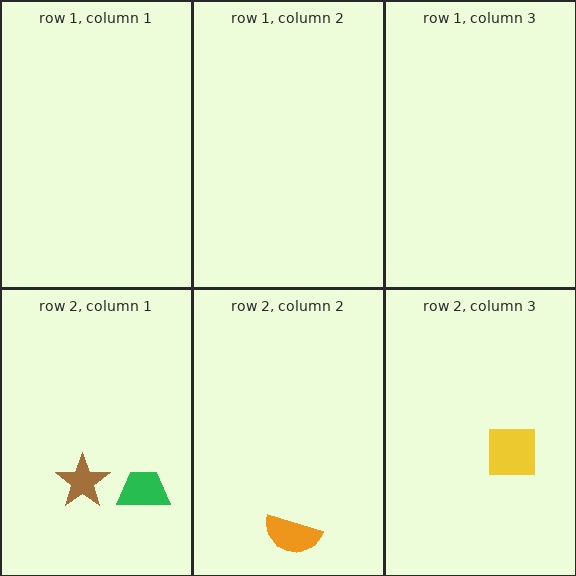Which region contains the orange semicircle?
The row 2, column 2 region.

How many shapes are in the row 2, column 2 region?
1.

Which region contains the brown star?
The row 2, column 1 region.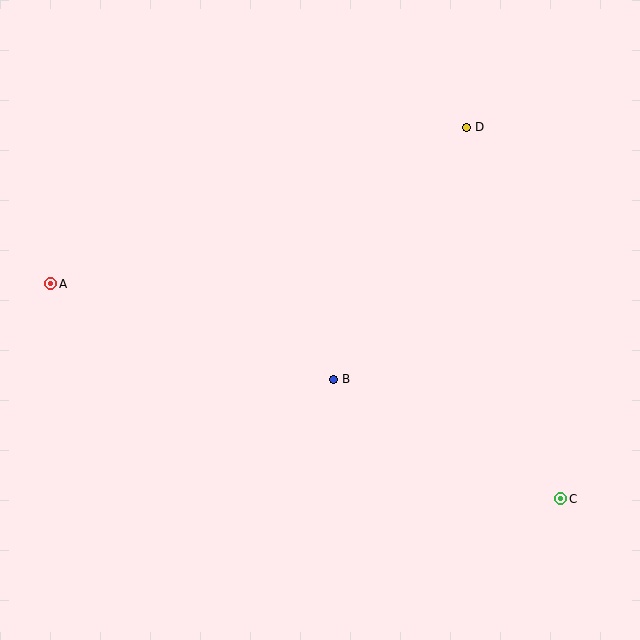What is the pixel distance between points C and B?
The distance between C and B is 256 pixels.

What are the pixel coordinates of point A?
Point A is at (51, 284).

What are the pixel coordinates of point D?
Point D is at (467, 127).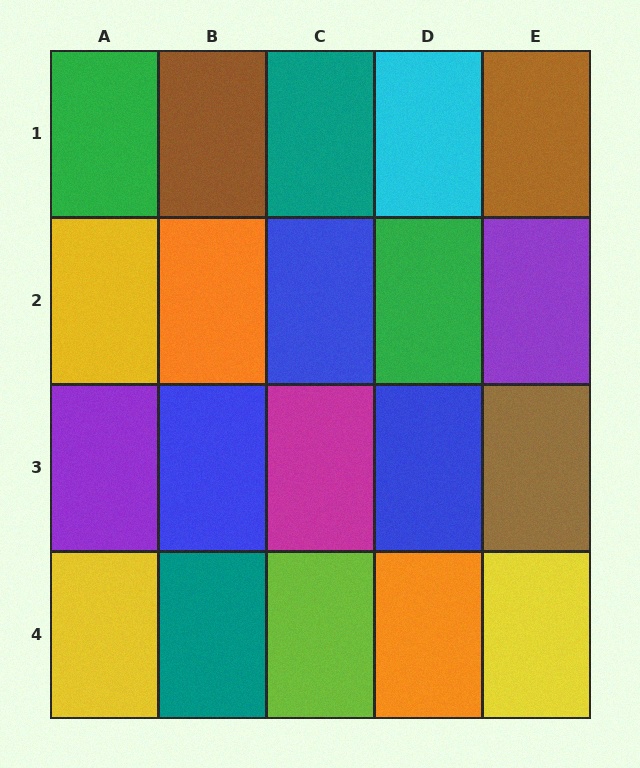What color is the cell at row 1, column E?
Brown.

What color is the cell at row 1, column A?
Green.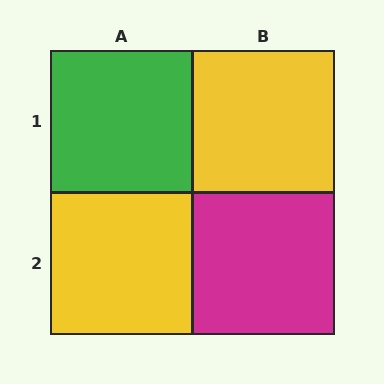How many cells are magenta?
1 cell is magenta.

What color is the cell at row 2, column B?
Magenta.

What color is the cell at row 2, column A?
Yellow.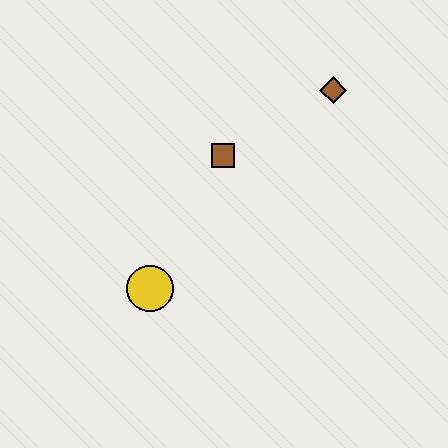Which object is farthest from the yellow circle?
The brown diamond is farthest from the yellow circle.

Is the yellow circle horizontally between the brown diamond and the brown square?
No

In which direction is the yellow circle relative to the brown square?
The yellow circle is below the brown square.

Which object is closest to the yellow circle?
The brown square is closest to the yellow circle.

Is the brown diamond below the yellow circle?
No